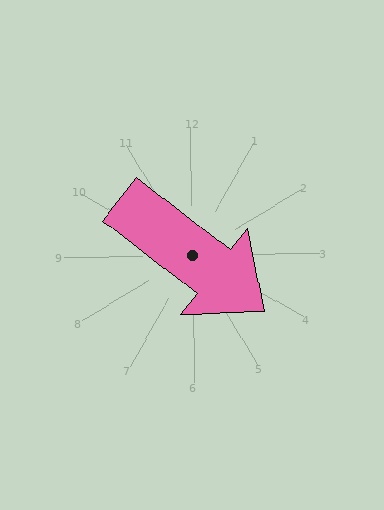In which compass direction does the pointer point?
Southeast.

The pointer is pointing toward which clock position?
Roughly 4 o'clock.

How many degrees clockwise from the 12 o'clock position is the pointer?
Approximately 129 degrees.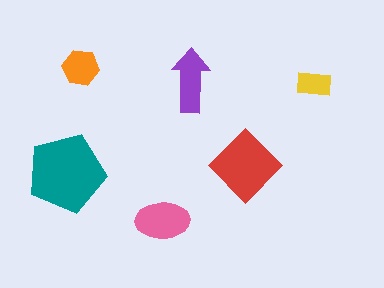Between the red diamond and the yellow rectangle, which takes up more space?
The red diamond.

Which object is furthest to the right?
The yellow rectangle is rightmost.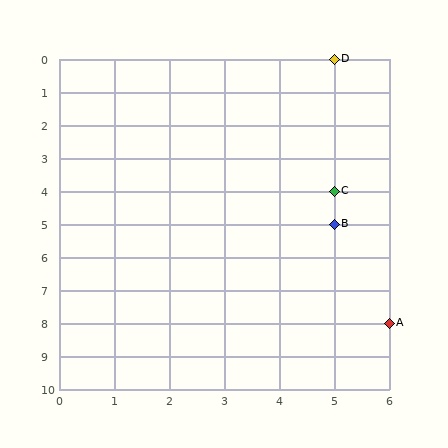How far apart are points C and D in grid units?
Points C and D are 4 rows apart.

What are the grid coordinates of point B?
Point B is at grid coordinates (5, 5).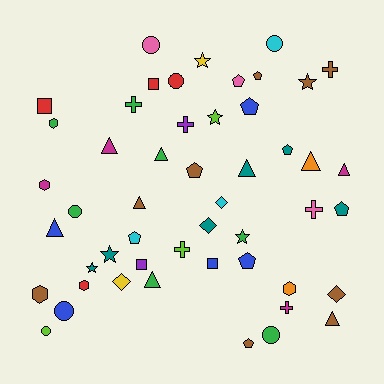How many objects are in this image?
There are 50 objects.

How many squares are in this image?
There are 4 squares.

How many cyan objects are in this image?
There are 3 cyan objects.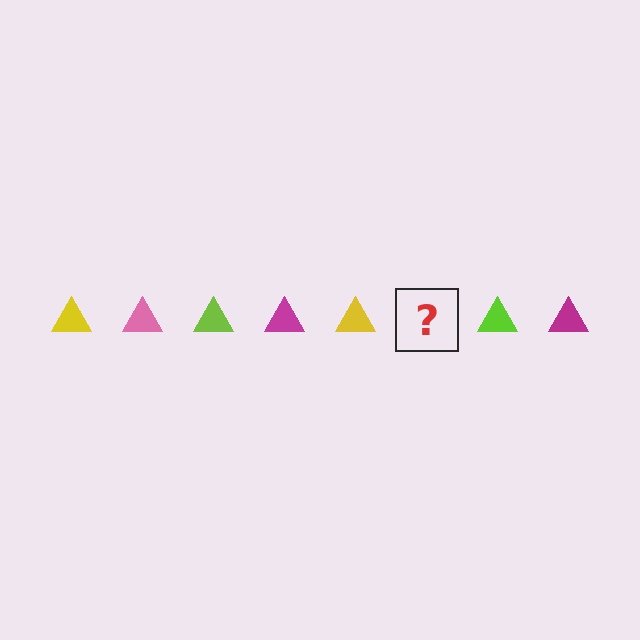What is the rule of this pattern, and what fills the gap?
The rule is that the pattern cycles through yellow, pink, lime, magenta triangles. The gap should be filled with a pink triangle.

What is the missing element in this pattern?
The missing element is a pink triangle.